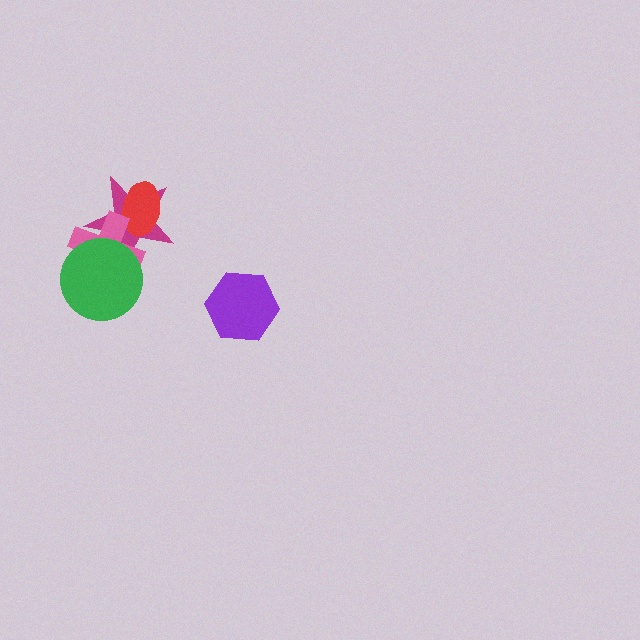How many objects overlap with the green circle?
2 objects overlap with the green circle.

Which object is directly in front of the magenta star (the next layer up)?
The red ellipse is directly in front of the magenta star.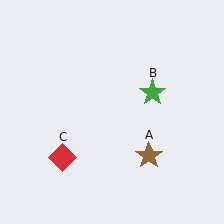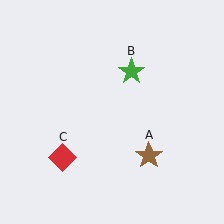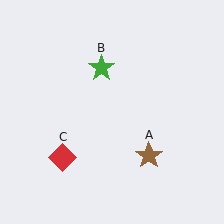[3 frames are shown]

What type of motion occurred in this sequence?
The green star (object B) rotated counterclockwise around the center of the scene.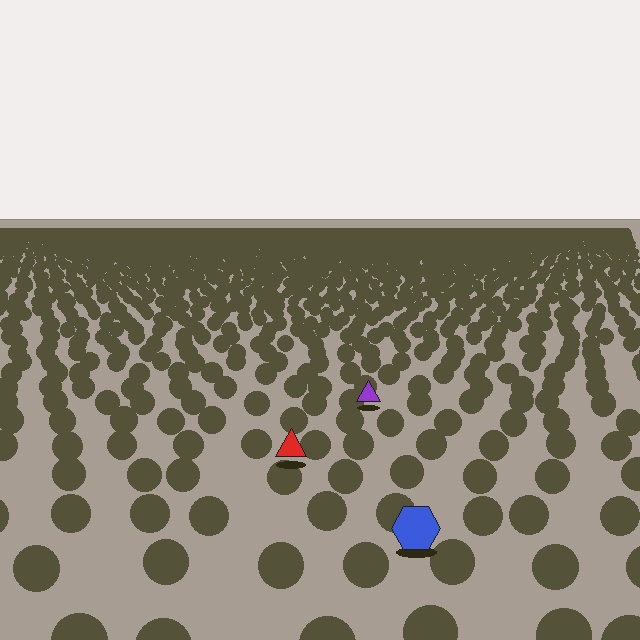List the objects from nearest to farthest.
From nearest to farthest: the blue hexagon, the red triangle, the purple triangle.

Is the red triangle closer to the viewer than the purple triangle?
Yes. The red triangle is closer — you can tell from the texture gradient: the ground texture is coarser near it.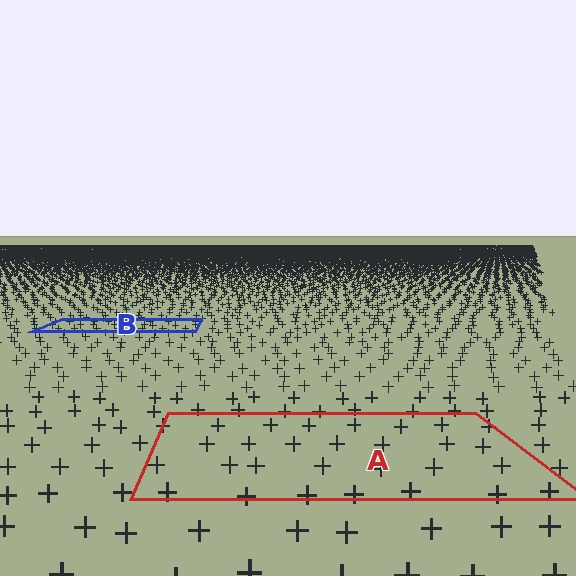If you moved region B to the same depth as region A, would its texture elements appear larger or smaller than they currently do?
They would appear larger. At a closer depth, the same texture elements are projected at a bigger on-screen size.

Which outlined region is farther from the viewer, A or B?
Region B is farther from the viewer — the texture elements inside it appear smaller and more densely packed.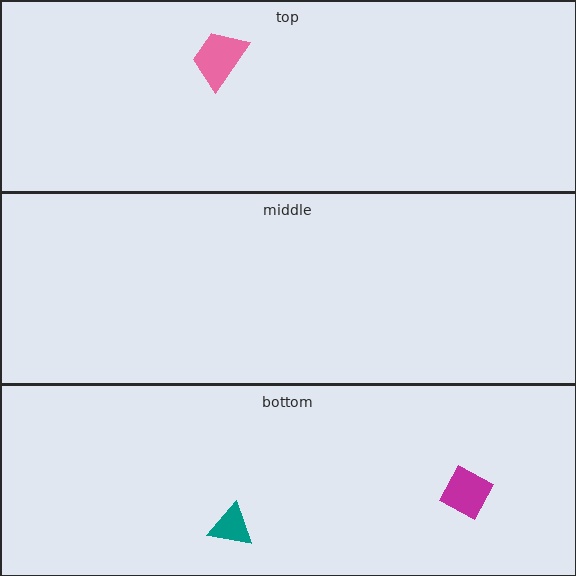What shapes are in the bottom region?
The teal triangle, the magenta square.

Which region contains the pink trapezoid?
The top region.